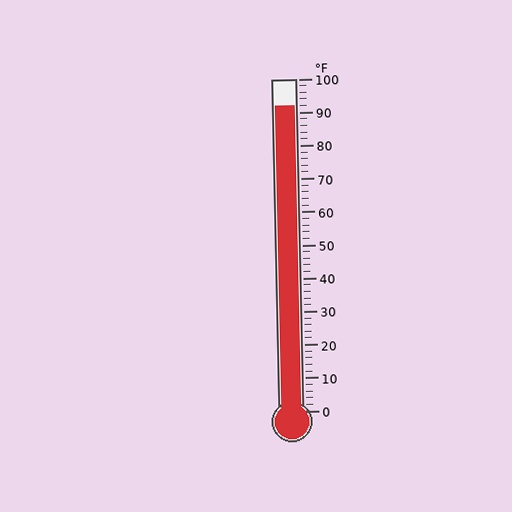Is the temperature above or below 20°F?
The temperature is above 20°F.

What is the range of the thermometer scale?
The thermometer scale ranges from 0°F to 100°F.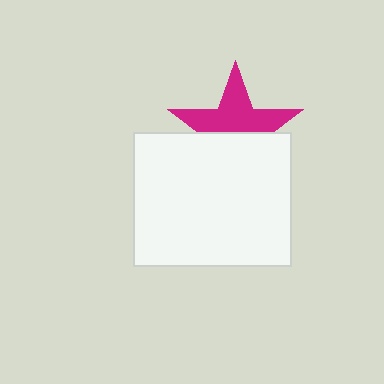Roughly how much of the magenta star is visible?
About half of it is visible (roughly 54%).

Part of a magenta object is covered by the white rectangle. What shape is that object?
It is a star.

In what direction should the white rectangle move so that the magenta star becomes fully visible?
The white rectangle should move down. That is the shortest direction to clear the overlap and leave the magenta star fully visible.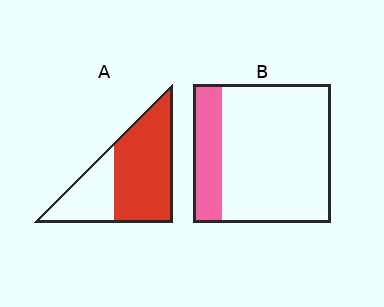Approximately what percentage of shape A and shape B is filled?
A is approximately 65% and B is approximately 20%.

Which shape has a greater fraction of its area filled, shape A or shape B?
Shape A.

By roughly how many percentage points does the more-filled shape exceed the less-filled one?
By roughly 45 percentage points (A over B).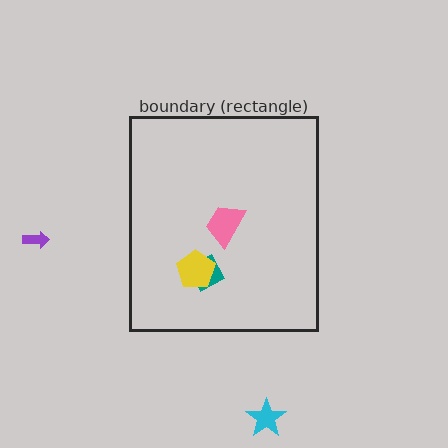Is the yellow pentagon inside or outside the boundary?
Inside.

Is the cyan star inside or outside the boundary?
Outside.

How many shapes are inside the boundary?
3 inside, 2 outside.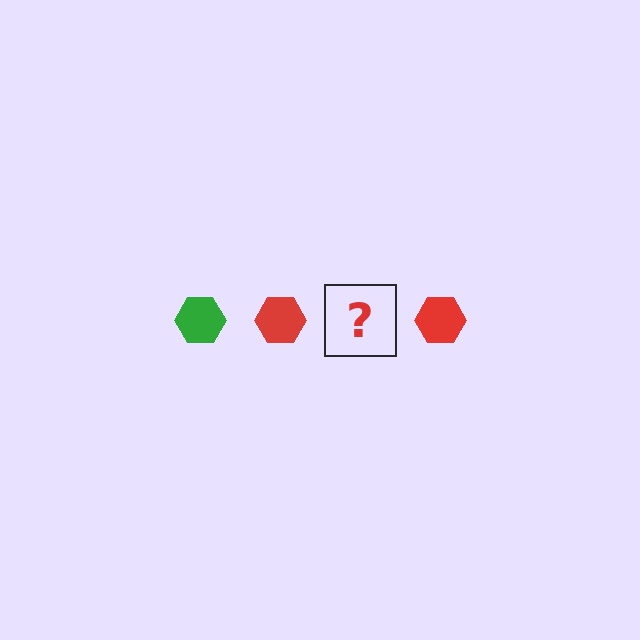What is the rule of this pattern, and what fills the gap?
The rule is that the pattern cycles through green, red hexagons. The gap should be filled with a green hexagon.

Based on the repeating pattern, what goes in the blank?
The blank should be a green hexagon.